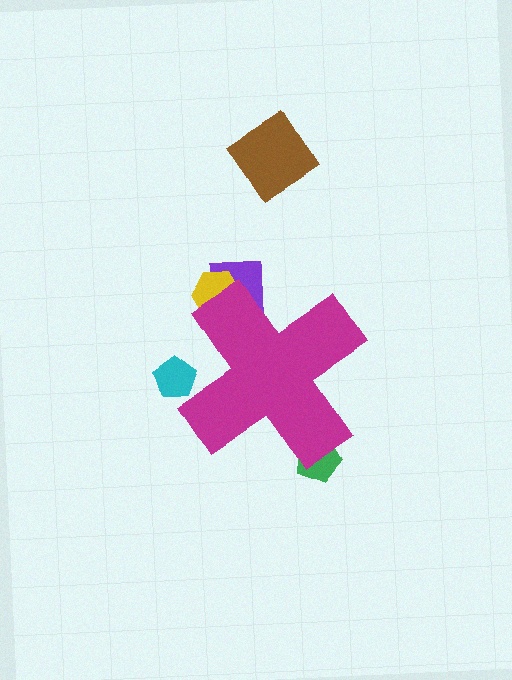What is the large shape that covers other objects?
A magenta cross.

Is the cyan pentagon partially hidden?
Yes, the cyan pentagon is partially hidden behind the magenta cross.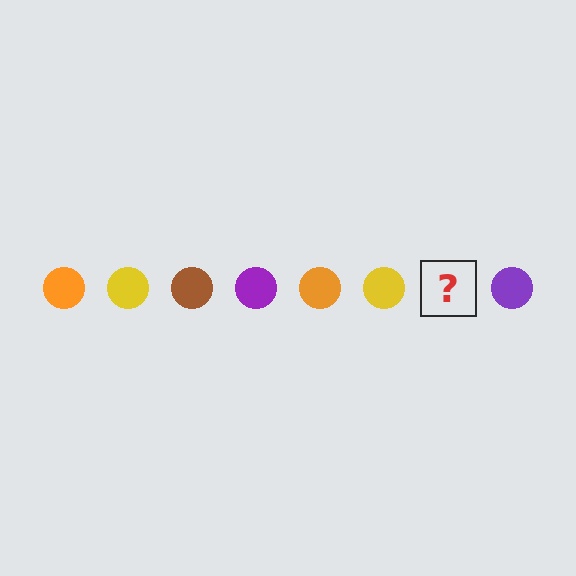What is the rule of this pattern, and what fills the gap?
The rule is that the pattern cycles through orange, yellow, brown, purple circles. The gap should be filled with a brown circle.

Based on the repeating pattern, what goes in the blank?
The blank should be a brown circle.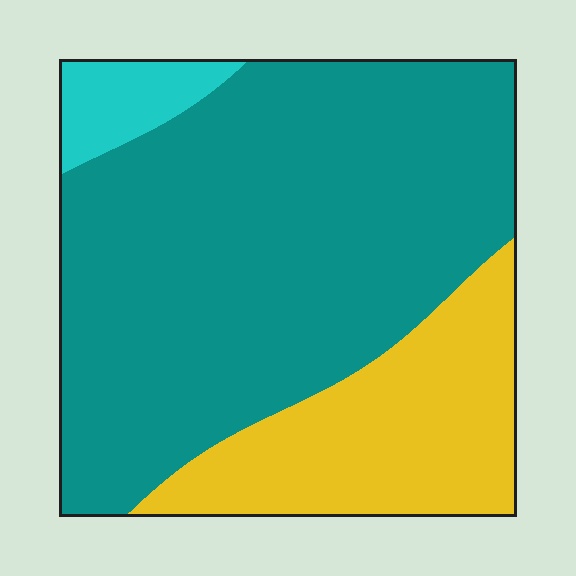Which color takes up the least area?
Cyan, at roughly 5%.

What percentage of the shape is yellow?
Yellow covers roughly 25% of the shape.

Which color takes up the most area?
Teal, at roughly 70%.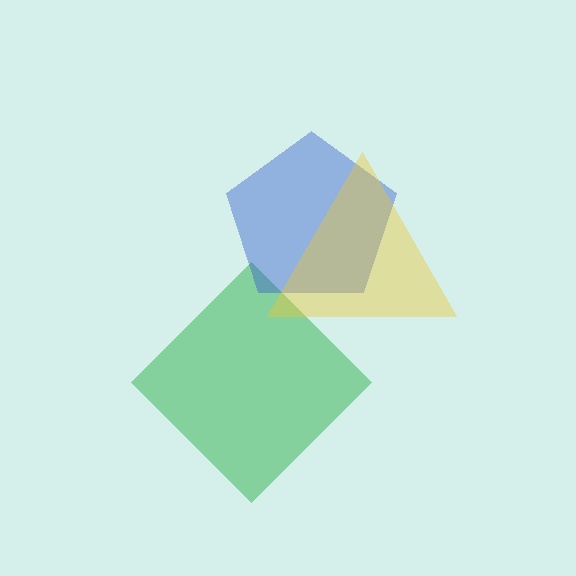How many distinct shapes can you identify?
There are 3 distinct shapes: a green diamond, a blue pentagon, a yellow triangle.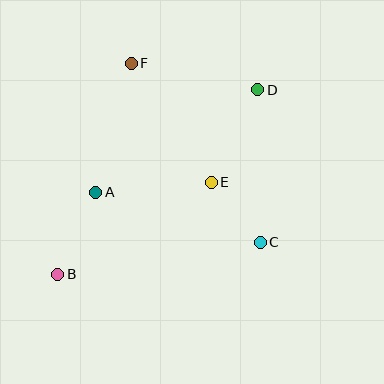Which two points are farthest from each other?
Points B and D are farthest from each other.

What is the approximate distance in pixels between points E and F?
The distance between E and F is approximately 143 pixels.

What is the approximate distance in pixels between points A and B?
The distance between A and B is approximately 91 pixels.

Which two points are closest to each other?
Points C and E are closest to each other.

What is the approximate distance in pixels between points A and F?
The distance between A and F is approximately 134 pixels.